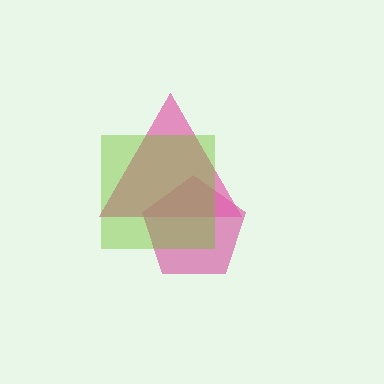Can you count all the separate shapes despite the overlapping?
Yes, there are 3 separate shapes.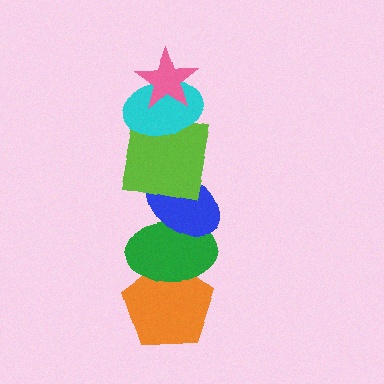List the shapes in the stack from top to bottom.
From top to bottom: the pink star, the cyan ellipse, the lime square, the blue ellipse, the green ellipse, the orange pentagon.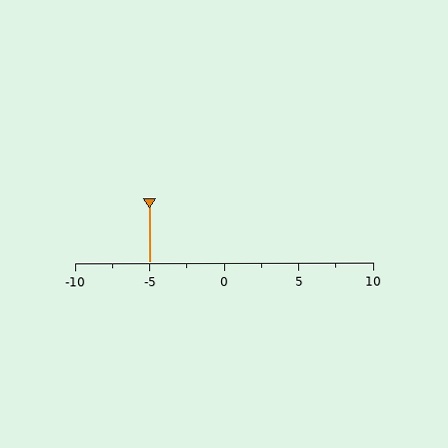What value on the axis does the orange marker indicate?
The marker indicates approximately -5.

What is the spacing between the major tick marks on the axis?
The major ticks are spaced 5 apart.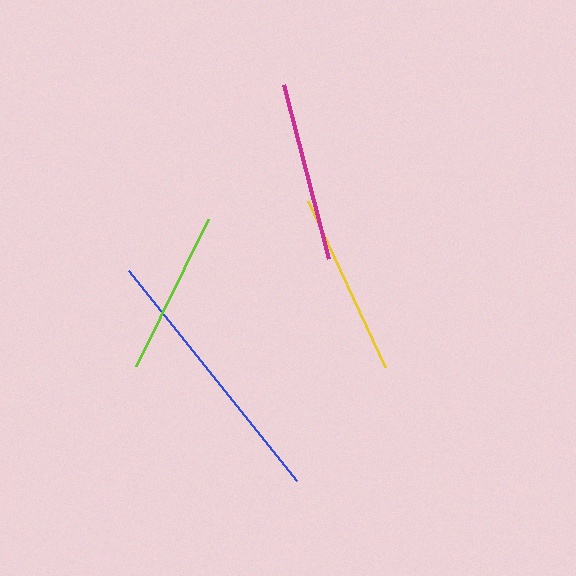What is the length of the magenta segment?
The magenta segment is approximately 180 pixels long.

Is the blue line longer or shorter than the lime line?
The blue line is longer than the lime line.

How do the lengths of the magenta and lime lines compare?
The magenta and lime lines are approximately the same length.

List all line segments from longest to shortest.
From longest to shortest: blue, yellow, magenta, lime.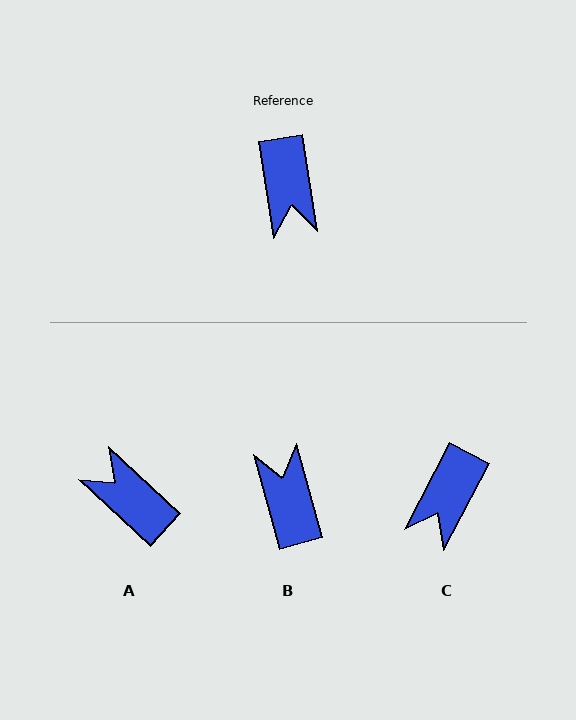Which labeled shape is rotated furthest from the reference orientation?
B, about 174 degrees away.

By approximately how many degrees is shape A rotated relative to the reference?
Approximately 142 degrees clockwise.